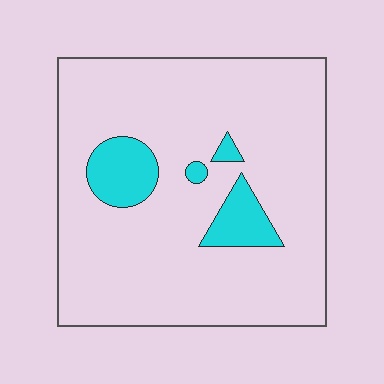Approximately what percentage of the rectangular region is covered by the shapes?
Approximately 10%.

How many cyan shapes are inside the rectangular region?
4.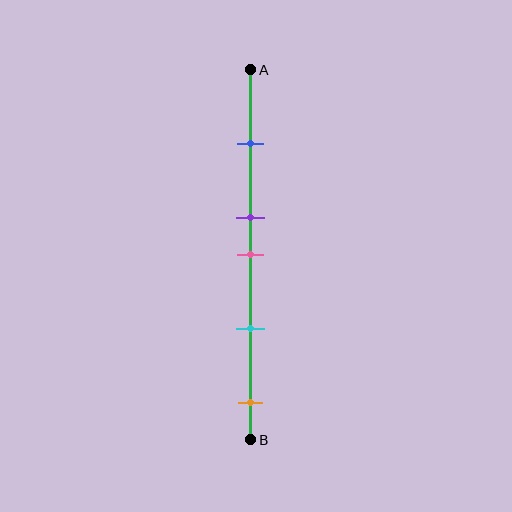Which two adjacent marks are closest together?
The purple and pink marks are the closest adjacent pair.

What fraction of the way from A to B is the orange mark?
The orange mark is approximately 90% (0.9) of the way from A to B.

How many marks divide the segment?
There are 5 marks dividing the segment.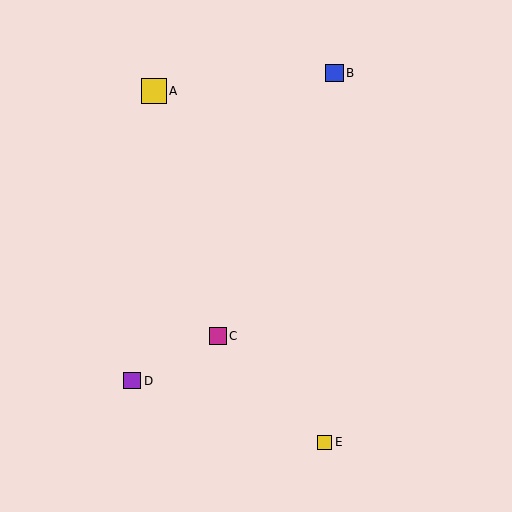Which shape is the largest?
The yellow square (labeled A) is the largest.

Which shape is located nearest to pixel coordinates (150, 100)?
The yellow square (labeled A) at (154, 91) is nearest to that location.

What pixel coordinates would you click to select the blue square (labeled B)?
Click at (334, 73) to select the blue square B.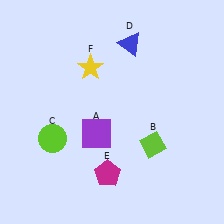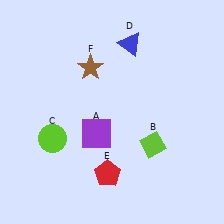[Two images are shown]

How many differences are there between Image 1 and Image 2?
There are 2 differences between the two images.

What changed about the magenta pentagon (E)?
In Image 1, E is magenta. In Image 2, it changed to red.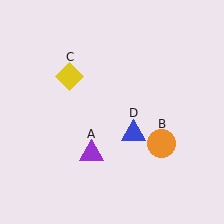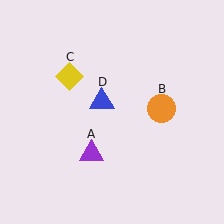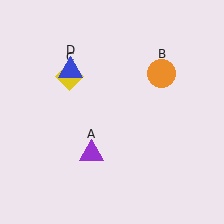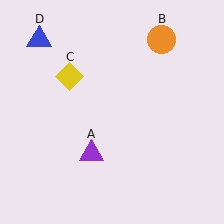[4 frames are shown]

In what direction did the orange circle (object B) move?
The orange circle (object B) moved up.